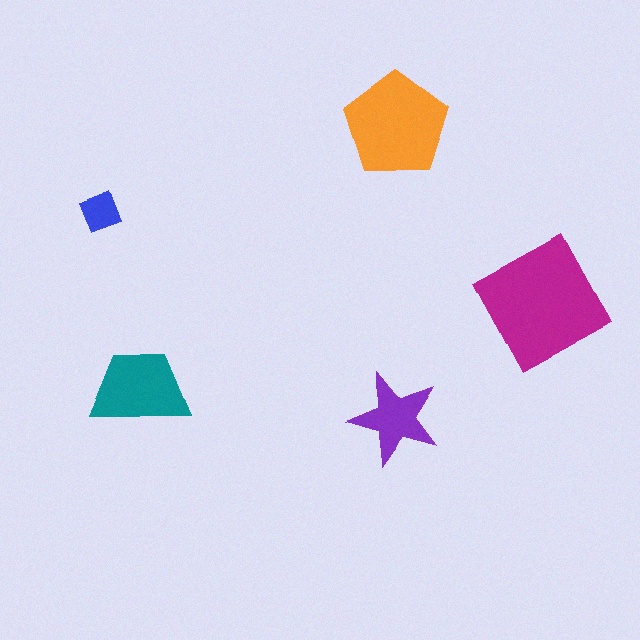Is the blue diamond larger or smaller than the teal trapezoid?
Smaller.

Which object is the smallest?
The blue diamond.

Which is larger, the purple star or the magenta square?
The magenta square.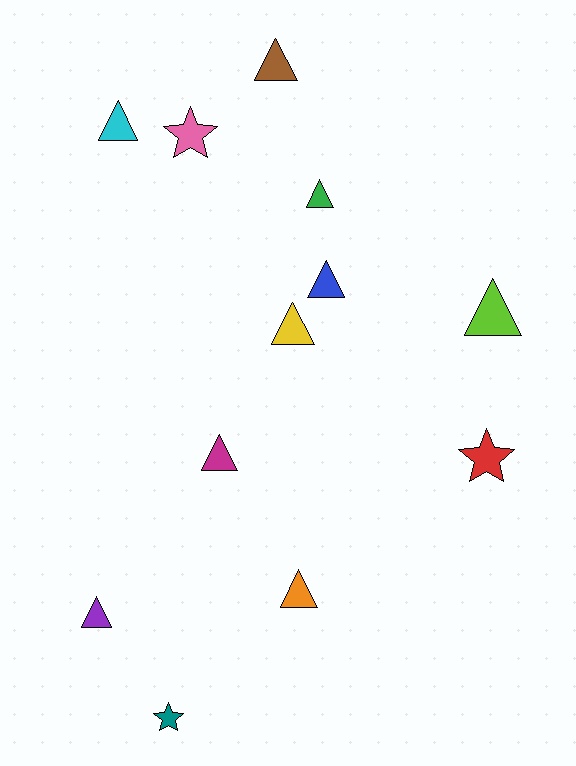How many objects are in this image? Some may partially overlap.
There are 12 objects.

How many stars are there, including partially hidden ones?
There are 3 stars.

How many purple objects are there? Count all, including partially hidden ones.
There is 1 purple object.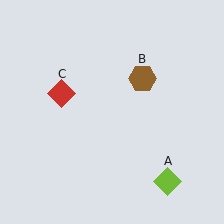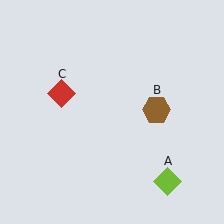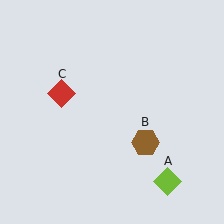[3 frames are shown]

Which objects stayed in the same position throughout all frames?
Lime diamond (object A) and red diamond (object C) remained stationary.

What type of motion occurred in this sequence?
The brown hexagon (object B) rotated clockwise around the center of the scene.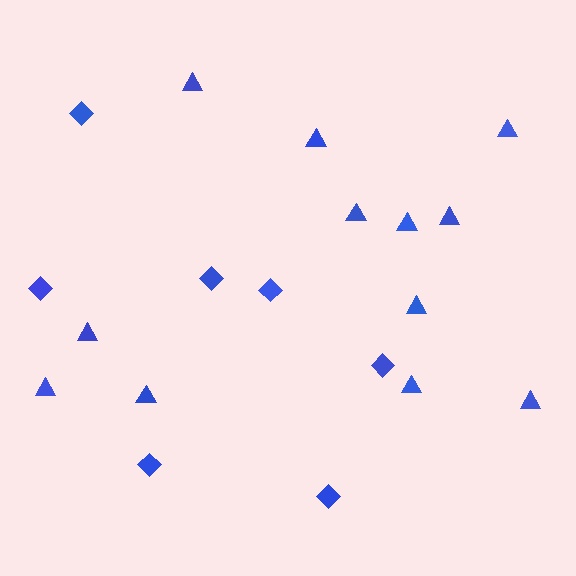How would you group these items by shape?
There are 2 groups: one group of triangles (12) and one group of diamonds (7).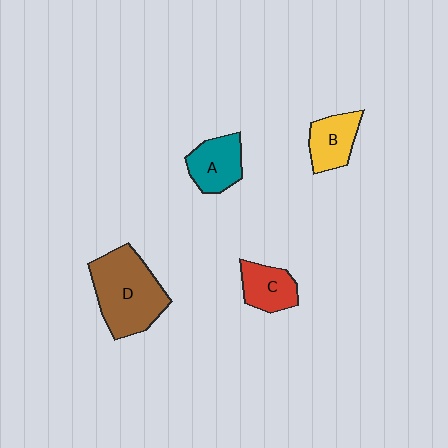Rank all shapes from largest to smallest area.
From largest to smallest: D (brown), A (teal), B (yellow), C (red).